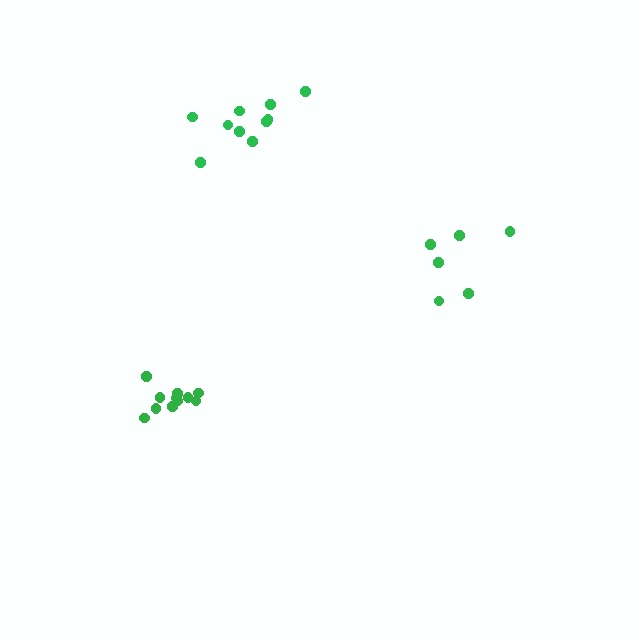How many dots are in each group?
Group 1: 11 dots, Group 2: 6 dots, Group 3: 10 dots (27 total).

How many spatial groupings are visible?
There are 3 spatial groupings.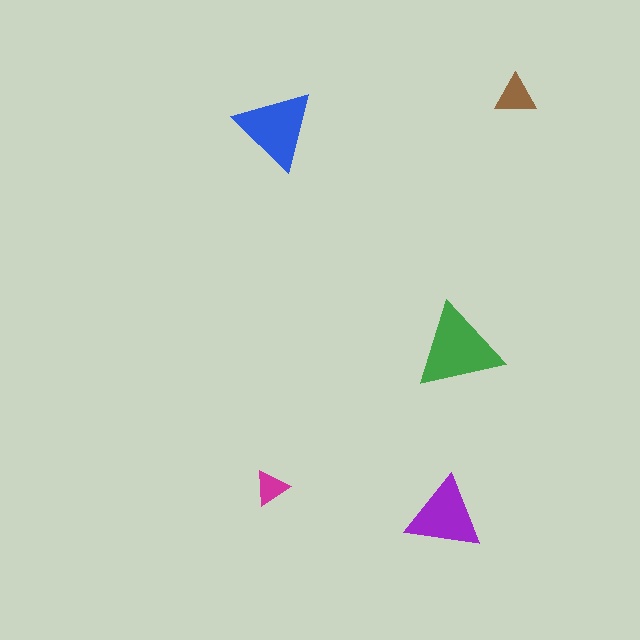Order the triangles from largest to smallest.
the green one, the blue one, the purple one, the brown one, the magenta one.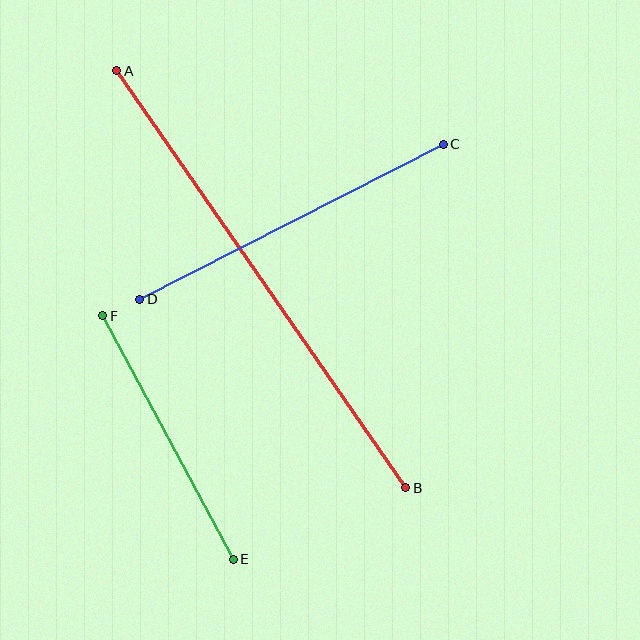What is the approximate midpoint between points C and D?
The midpoint is at approximately (292, 222) pixels.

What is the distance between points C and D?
The distance is approximately 341 pixels.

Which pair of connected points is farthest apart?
Points A and B are farthest apart.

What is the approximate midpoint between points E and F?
The midpoint is at approximately (168, 437) pixels.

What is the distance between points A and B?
The distance is approximately 508 pixels.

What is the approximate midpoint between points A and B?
The midpoint is at approximately (261, 279) pixels.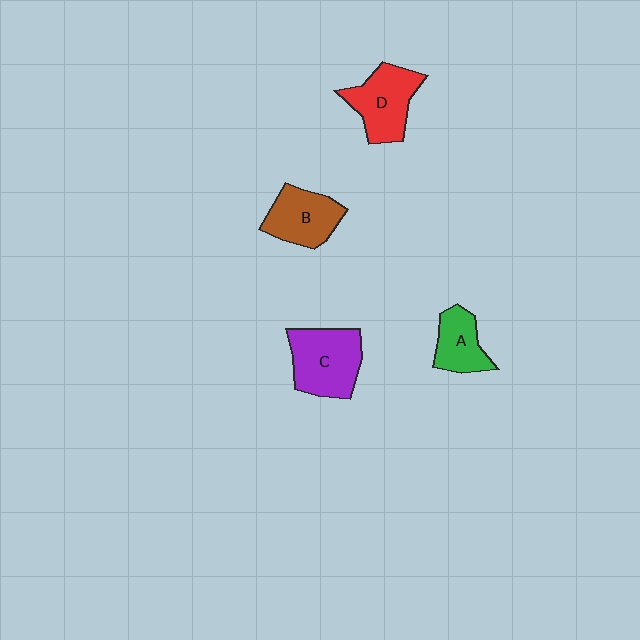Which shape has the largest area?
Shape C (purple).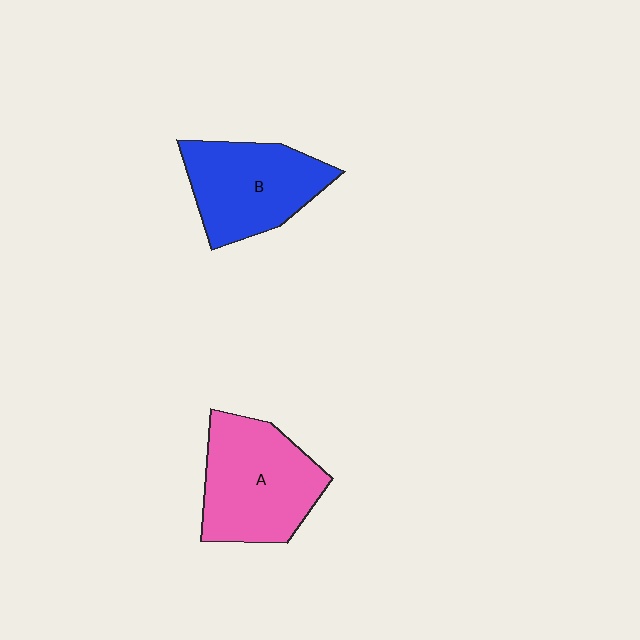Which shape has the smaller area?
Shape B (blue).